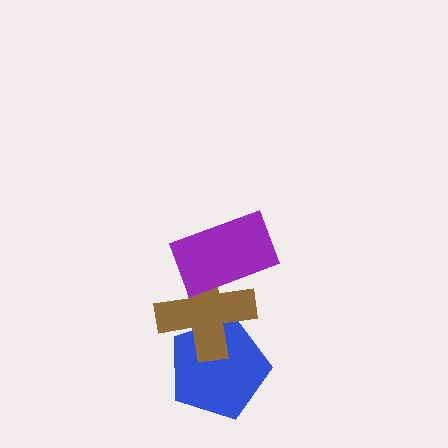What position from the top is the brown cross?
The brown cross is 2nd from the top.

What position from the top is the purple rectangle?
The purple rectangle is 1st from the top.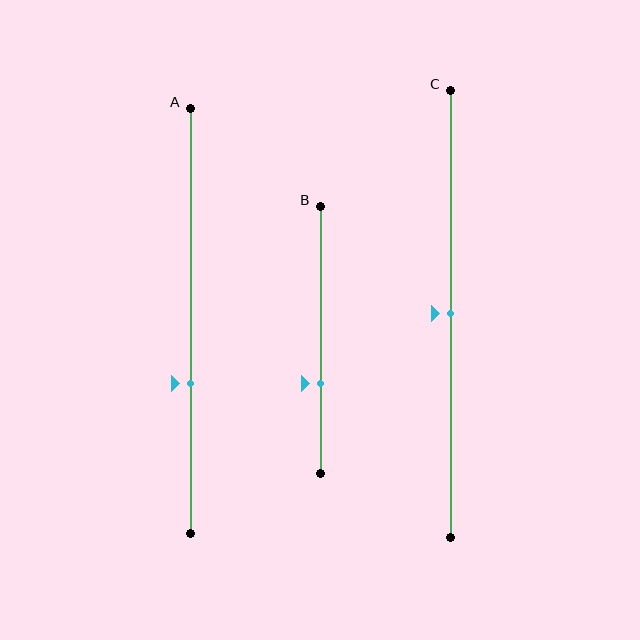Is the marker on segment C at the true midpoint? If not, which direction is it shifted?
Yes, the marker on segment C is at the true midpoint.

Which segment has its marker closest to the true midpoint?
Segment C has its marker closest to the true midpoint.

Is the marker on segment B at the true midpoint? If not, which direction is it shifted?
No, the marker on segment B is shifted downward by about 16% of the segment length.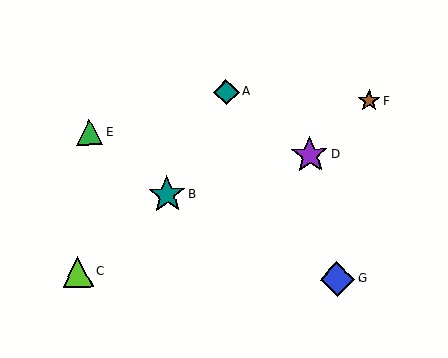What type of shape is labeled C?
Shape C is a lime triangle.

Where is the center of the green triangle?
The center of the green triangle is at (89, 132).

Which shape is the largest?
The teal star (labeled B) is the largest.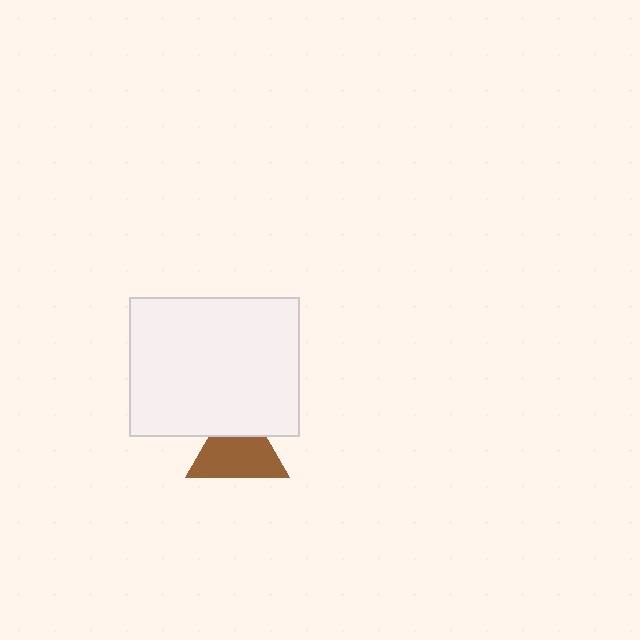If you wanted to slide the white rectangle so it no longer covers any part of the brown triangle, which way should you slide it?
Slide it up — that is the most direct way to separate the two shapes.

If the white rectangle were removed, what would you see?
You would see the complete brown triangle.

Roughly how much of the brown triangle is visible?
Most of it is visible (roughly 69%).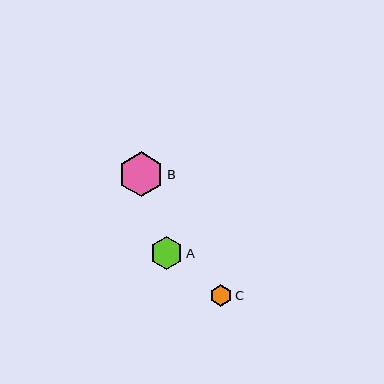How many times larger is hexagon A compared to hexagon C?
Hexagon A is approximately 1.5 times the size of hexagon C.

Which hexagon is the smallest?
Hexagon C is the smallest with a size of approximately 22 pixels.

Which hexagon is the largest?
Hexagon B is the largest with a size of approximately 45 pixels.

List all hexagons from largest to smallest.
From largest to smallest: B, A, C.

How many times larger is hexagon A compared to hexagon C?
Hexagon A is approximately 1.5 times the size of hexagon C.